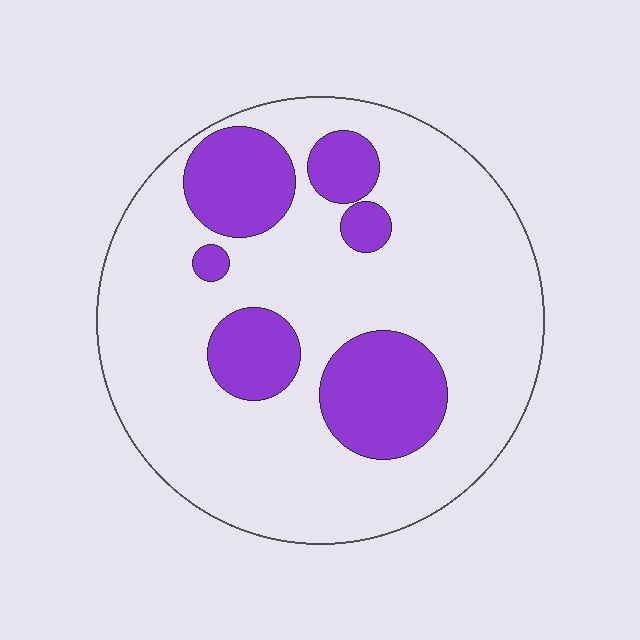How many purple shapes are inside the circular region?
6.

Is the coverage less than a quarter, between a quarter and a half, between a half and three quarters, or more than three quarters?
Less than a quarter.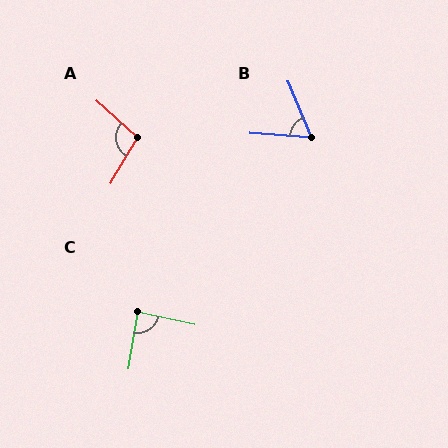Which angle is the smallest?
B, at approximately 63 degrees.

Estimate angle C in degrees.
Approximately 88 degrees.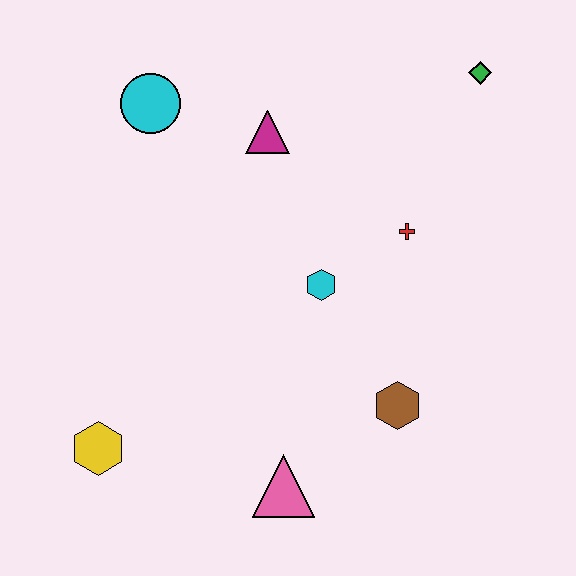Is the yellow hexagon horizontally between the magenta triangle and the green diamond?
No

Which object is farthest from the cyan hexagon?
The yellow hexagon is farthest from the cyan hexagon.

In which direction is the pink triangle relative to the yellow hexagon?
The pink triangle is to the right of the yellow hexagon.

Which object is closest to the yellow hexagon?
The pink triangle is closest to the yellow hexagon.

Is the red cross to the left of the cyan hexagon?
No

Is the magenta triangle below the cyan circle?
Yes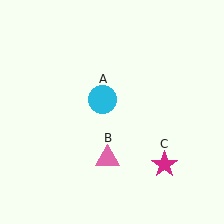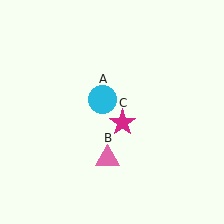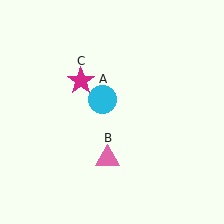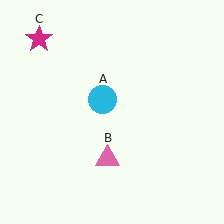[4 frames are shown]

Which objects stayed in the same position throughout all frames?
Cyan circle (object A) and pink triangle (object B) remained stationary.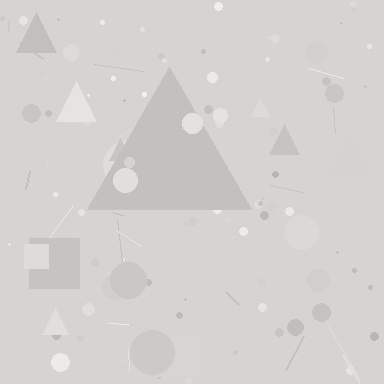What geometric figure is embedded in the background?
A triangle is embedded in the background.